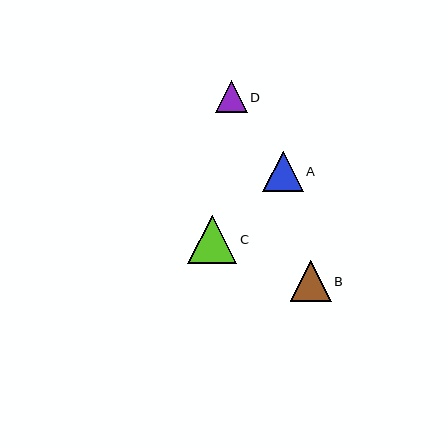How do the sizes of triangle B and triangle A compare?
Triangle B and triangle A are approximately the same size.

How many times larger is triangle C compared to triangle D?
Triangle C is approximately 1.5 times the size of triangle D.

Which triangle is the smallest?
Triangle D is the smallest with a size of approximately 32 pixels.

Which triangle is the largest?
Triangle C is the largest with a size of approximately 49 pixels.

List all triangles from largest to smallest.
From largest to smallest: C, B, A, D.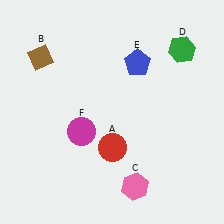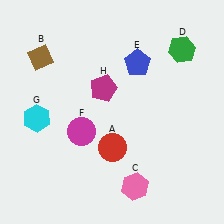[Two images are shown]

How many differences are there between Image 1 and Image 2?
There are 2 differences between the two images.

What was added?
A cyan hexagon (G), a magenta pentagon (H) were added in Image 2.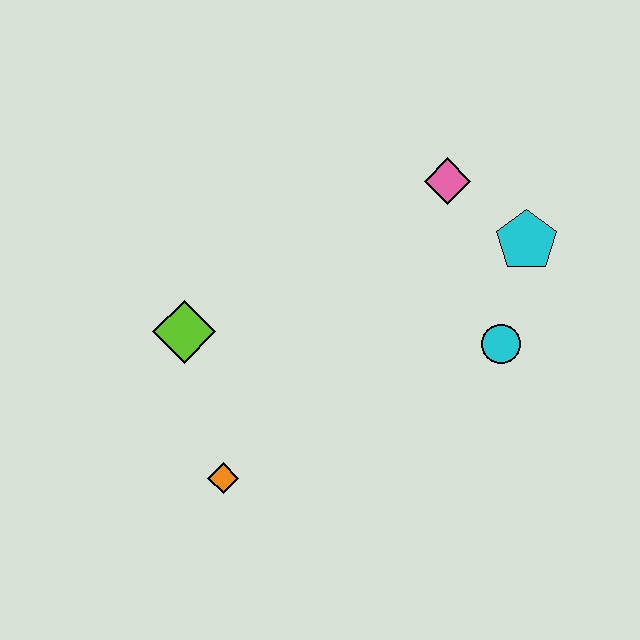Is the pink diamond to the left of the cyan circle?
Yes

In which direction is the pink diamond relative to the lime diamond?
The pink diamond is to the right of the lime diamond.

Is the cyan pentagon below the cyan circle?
No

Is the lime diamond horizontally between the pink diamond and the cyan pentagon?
No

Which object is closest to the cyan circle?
The cyan pentagon is closest to the cyan circle.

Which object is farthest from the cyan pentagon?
The orange diamond is farthest from the cyan pentagon.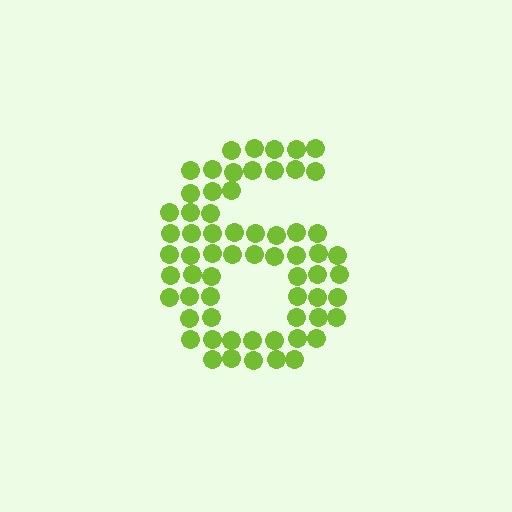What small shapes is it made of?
It is made of small circles.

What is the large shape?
The large shape is the digit 6.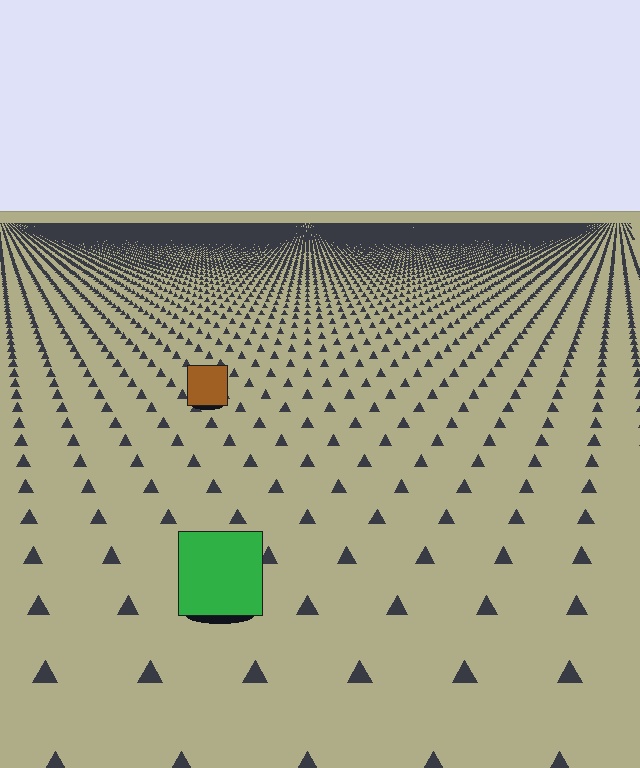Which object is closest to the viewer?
The green square is closest. The texture marks near it are larger and more spread out.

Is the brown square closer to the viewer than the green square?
No. The green square is closer — you can tell from the texture gradient: the ground texture is coarser near it.